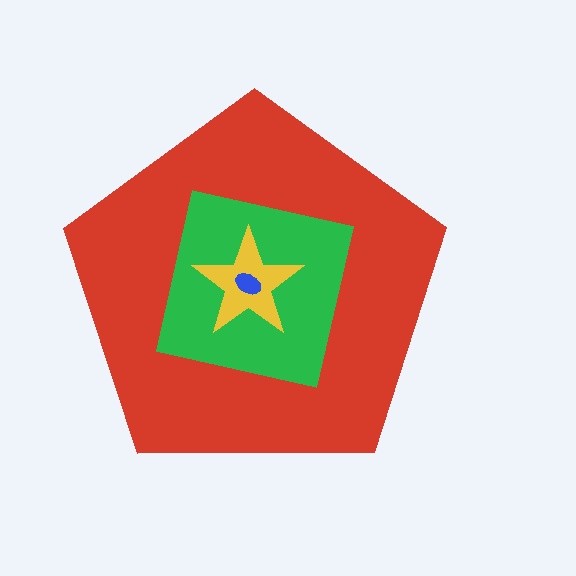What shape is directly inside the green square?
The yellow star.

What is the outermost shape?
The red pentagon.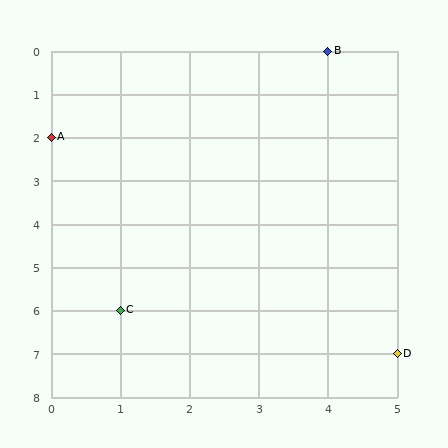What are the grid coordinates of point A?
Point A is at grid coordinates (0, 2).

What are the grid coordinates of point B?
Point B is at grid coordinates (4, 0).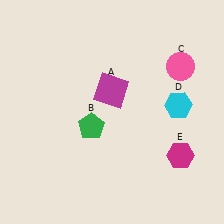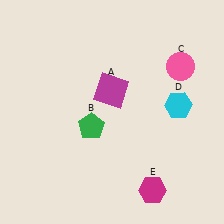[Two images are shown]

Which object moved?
The magenta hexagon (E) moved down.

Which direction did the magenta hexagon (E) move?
The magenta hexagon (E) moved down.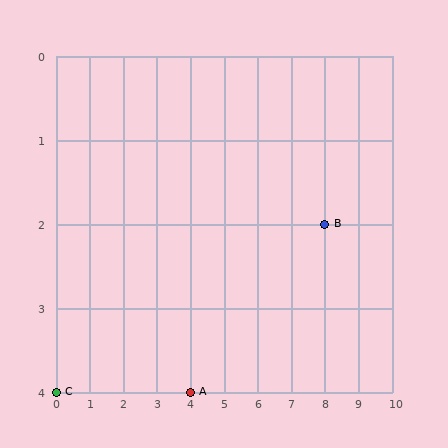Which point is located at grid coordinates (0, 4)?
Point C is at (0, 4).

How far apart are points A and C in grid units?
Points A and C are 4 columns apart.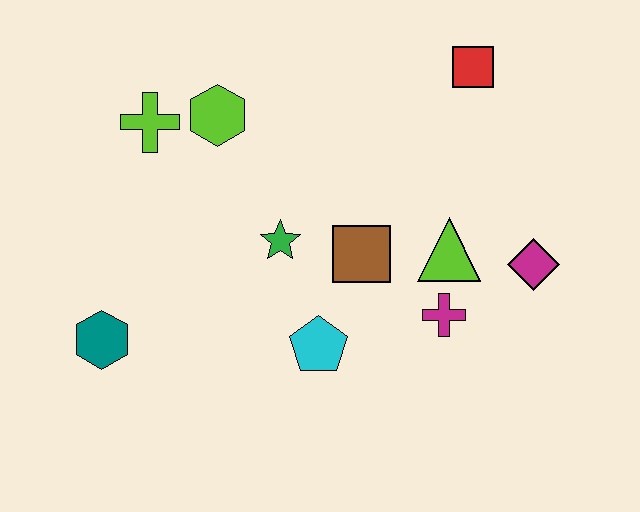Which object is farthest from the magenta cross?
The lime cross is farthest from the magenta cross.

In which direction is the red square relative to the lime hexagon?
The red square is to the right of the lime hexagon.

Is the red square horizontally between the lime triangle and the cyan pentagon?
No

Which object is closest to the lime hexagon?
The lime cross is closest to the lime hexagon.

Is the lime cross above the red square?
No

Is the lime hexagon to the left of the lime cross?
No